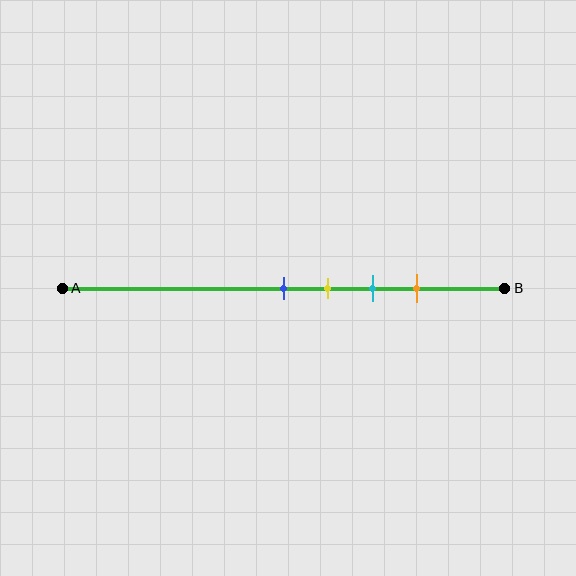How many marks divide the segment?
There are 4 marks dividing the segment.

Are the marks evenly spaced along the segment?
Yes, the marks are approximately evenly spaced.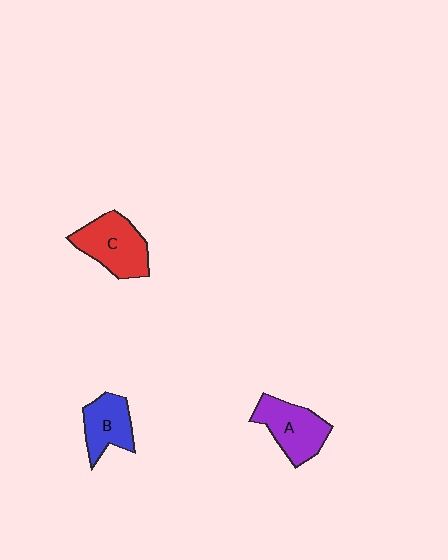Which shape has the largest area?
Shape C (red).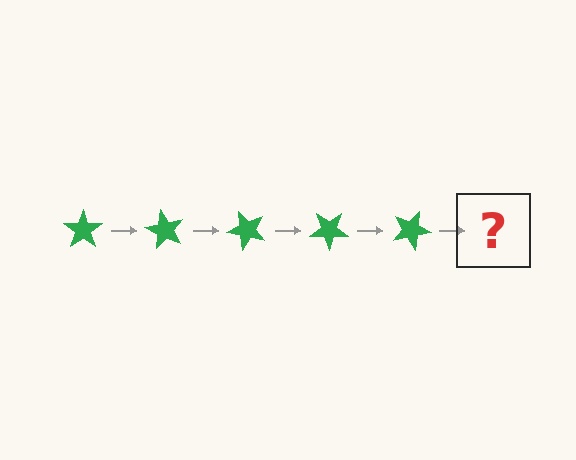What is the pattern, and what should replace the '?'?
The pattern is that the star rotates 60 degrees each step. The '?' should be a green star rotated 300 degrees.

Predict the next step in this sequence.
The next step is a green star rotated 300 degrees.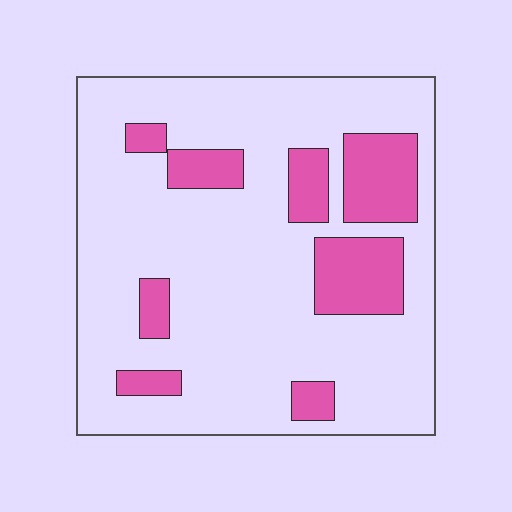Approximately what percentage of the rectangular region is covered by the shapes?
Approximately 20%.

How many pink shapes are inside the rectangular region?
8.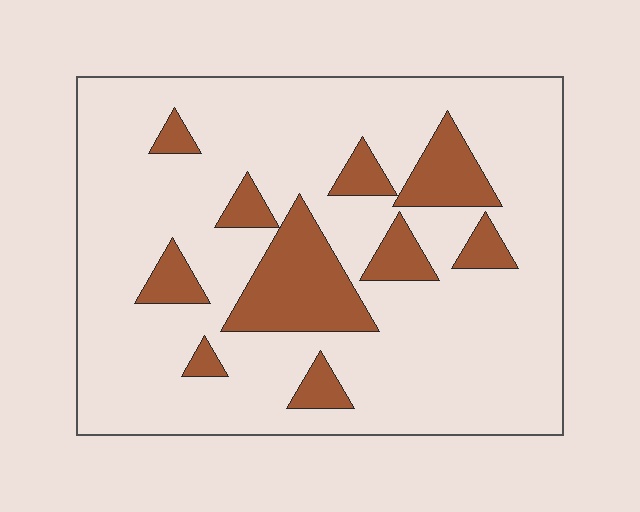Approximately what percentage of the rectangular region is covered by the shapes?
Approximately 20%.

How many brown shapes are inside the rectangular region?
10.